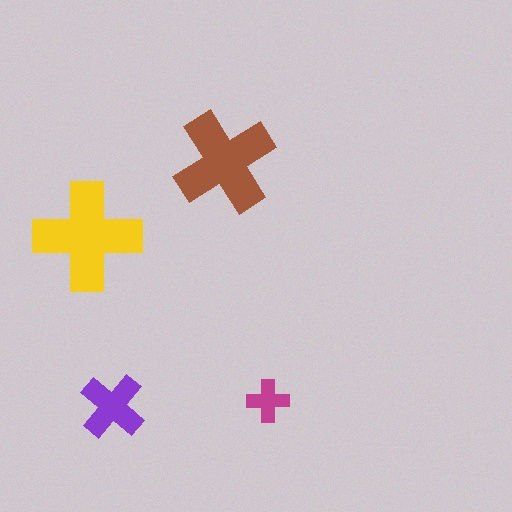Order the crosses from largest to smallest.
the yellow one, the brown one, the purple one, the magenta one.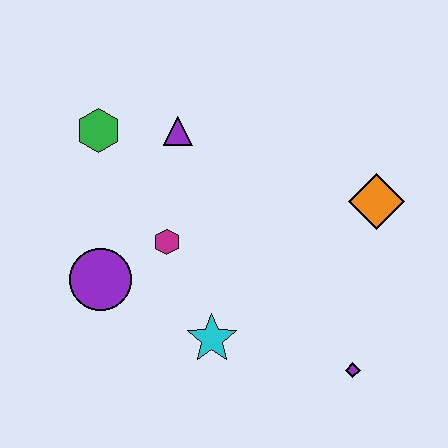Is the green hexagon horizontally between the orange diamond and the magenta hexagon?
No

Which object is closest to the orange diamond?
The purple diamond is closest to the orange diamond.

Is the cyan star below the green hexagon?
Yes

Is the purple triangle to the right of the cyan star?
No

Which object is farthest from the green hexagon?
The purple diamond is farthest from the green hexagon.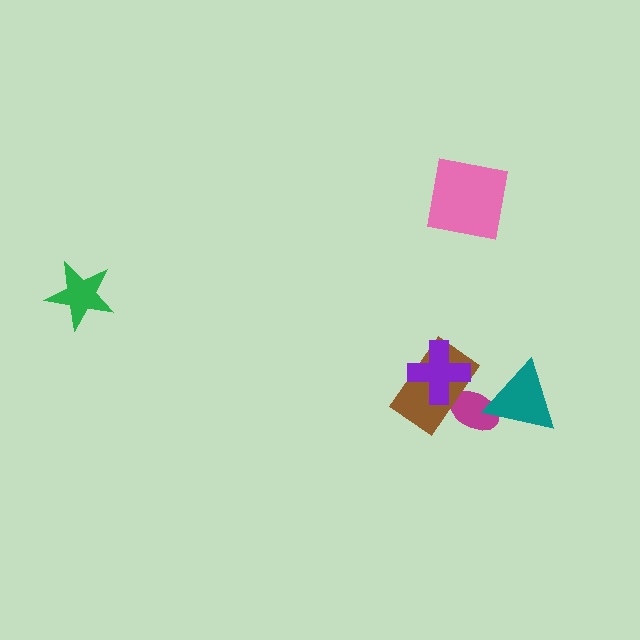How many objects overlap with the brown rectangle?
2 objects overlap with the brown rectangle.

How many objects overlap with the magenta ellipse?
2 objects overlap with the magenta ellipse.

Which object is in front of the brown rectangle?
The purple cross is in front of the brown rectangle.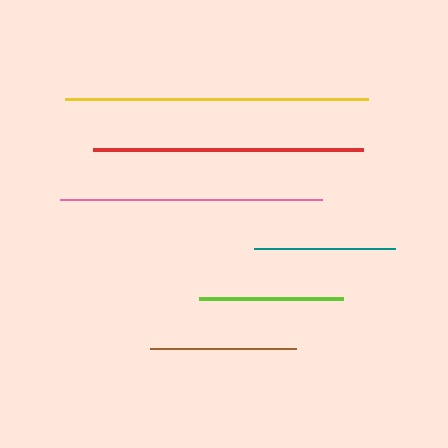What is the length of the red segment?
The red segment is approximately 270 pixels long.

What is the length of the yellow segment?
The yellow segment is approximately 303 pixels long.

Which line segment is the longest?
The yellow line is the longest at approximately 303 pixels.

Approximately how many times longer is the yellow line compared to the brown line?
The yellow line is approximately 2.1 times the length of the brown line.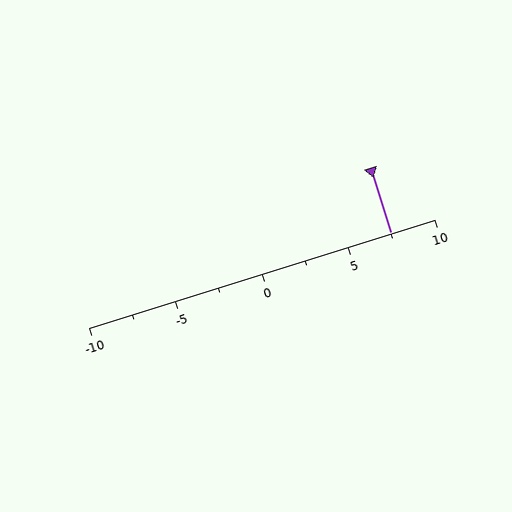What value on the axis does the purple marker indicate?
The marker indicates approximately 7.5.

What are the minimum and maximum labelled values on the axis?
The axis runs from -10 to 10.